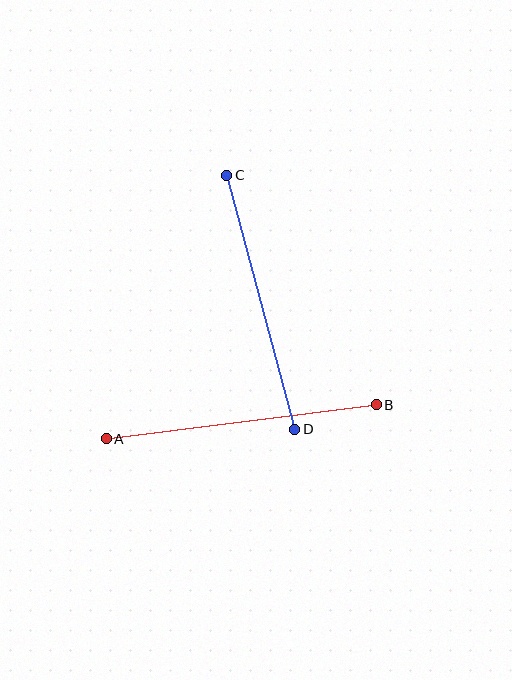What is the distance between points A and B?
The distance is approximately 272 pixels.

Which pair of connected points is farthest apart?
Points A and B are farthest apart.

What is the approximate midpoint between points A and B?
The midpoint is at approximately (241, 422) pixels.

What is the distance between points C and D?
The distance is approximately 263 pixels.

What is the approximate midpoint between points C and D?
The midpoint is at approximately (261, 302) pixels.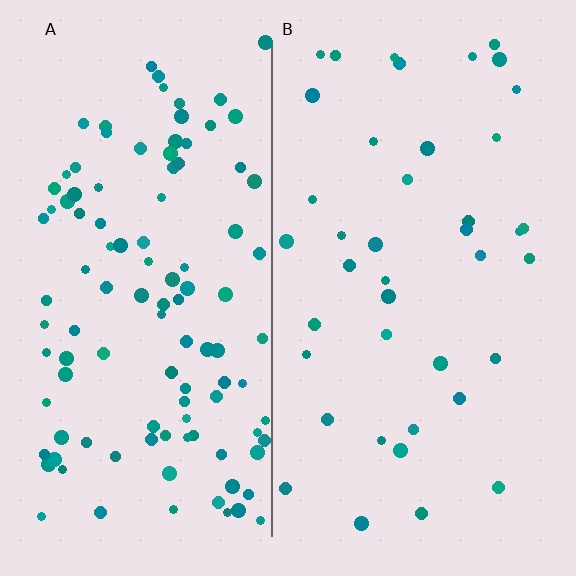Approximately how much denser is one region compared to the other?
Approximately 2.7× — region A over region B.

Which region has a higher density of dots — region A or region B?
A (the left).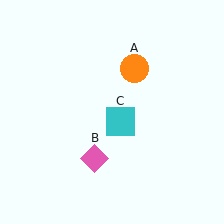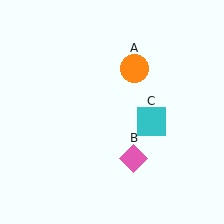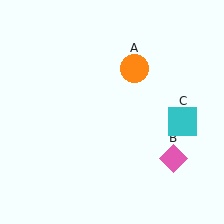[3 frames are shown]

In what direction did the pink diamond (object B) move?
The pink diamond (object B) moved right.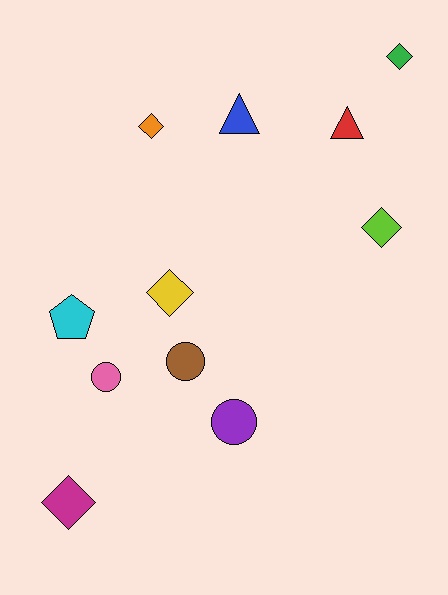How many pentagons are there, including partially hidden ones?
There is 1 pentagon.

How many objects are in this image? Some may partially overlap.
There are 11 objects.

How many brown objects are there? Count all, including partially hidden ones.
There is 1 brown object.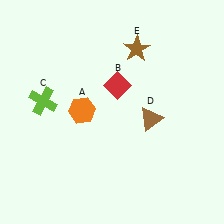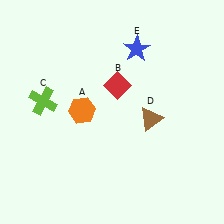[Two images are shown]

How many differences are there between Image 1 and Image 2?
There is 1 difference between the two images.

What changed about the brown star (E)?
In Image 1, E is brown. In Image 2, it changed to blue.